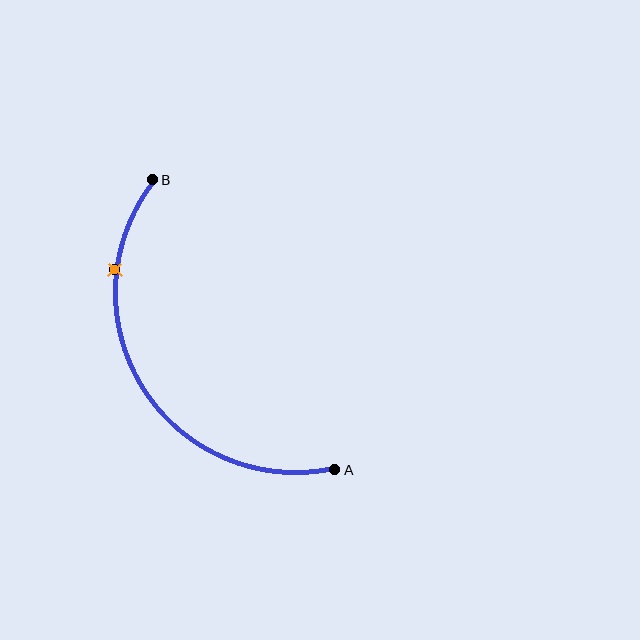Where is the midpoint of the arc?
The arc midpoint is the point on the curve farthest from the straight line joining A and B. It sits to the left of that line.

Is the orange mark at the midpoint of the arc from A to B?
No. The orange mark lies on the arc but is closer to endpoint B. The arc midpoint would be at the point on the curve equidistant along the arc from both A and B.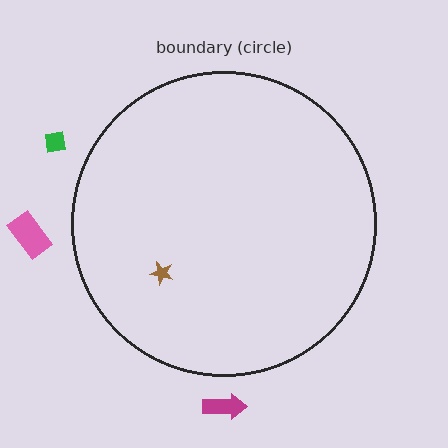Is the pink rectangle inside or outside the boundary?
Outside.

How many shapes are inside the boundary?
1 inside, 3 outside.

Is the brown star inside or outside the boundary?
Inside.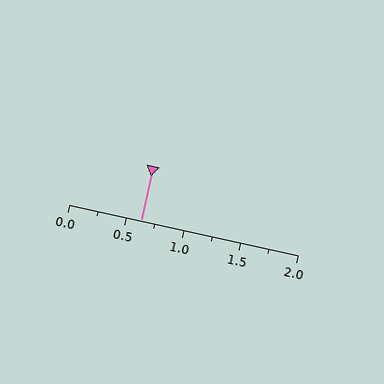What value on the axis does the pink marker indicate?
The marker indicates approximately 0.62.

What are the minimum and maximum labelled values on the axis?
The axis runs from 0.0 to 2.0.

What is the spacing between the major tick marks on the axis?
The major ticks are spaced 0.5 apart.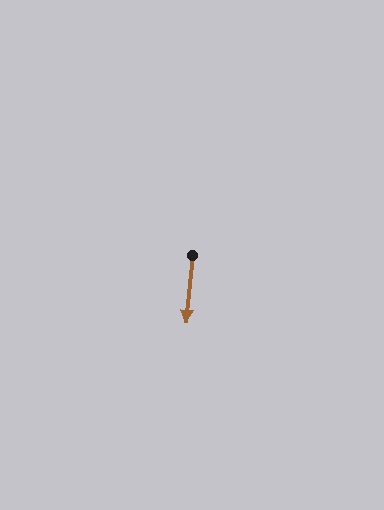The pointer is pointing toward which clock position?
Roughly 6 o'clock.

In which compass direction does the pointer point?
South.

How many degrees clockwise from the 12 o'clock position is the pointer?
Approximately 185 degrees.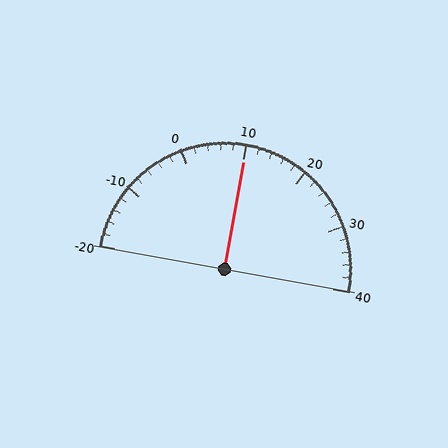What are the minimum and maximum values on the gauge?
The gauge ranges from -20 to 40.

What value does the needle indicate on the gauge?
The needle indicates approximately 10.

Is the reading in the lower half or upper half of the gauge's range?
The reading is in the upper half of the range (-20 to 40).